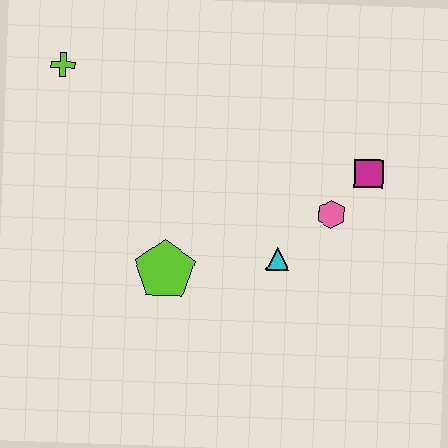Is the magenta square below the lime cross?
Yes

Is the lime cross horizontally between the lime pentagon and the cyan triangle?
No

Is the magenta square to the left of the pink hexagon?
No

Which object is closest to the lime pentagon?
The cyan triangle is closest to the lime pentagon.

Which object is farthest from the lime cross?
The magenta square is farthest from the lime cross.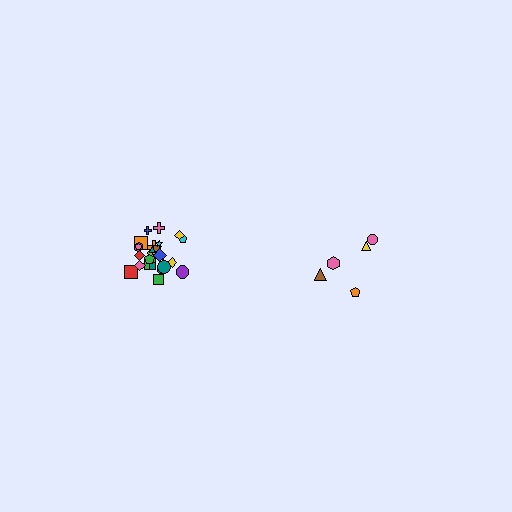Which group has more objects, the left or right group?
The left group.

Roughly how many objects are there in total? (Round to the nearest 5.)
Roughly 30 objects in total.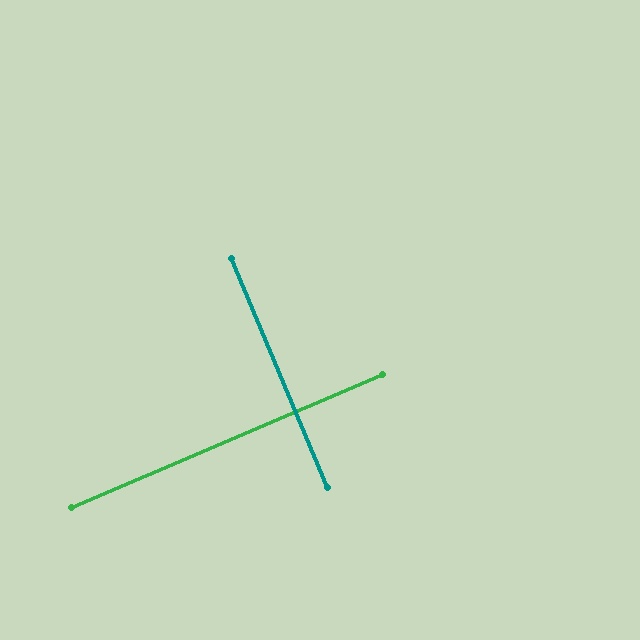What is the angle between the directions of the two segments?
Approximately 89 degrees.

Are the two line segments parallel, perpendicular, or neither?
Perpendicular — they meet at approximately 89°.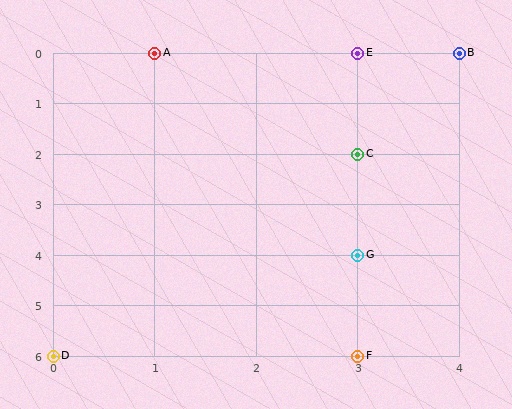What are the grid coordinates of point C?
Point C is at grid coordinates (3, 2).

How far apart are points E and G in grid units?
Points E and G are 4 rows apart.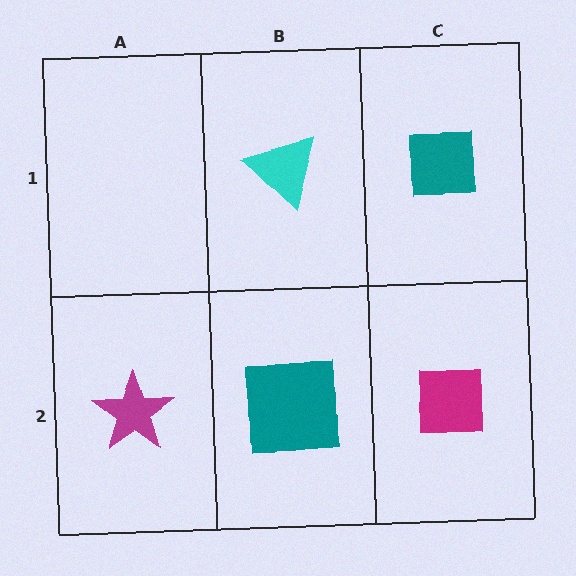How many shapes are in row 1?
2 shapes.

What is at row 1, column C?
A teal square.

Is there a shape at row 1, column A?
No, that cell is empty.